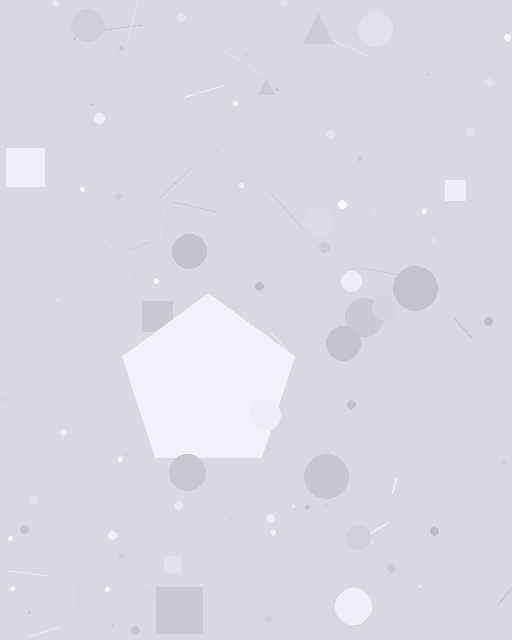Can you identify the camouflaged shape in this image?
The camouflaged shape is a pentagon.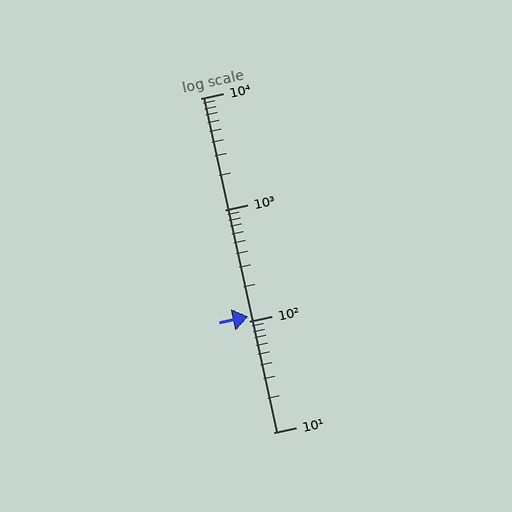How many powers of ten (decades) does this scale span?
The scale spans 3 decades, from 10 to 10000.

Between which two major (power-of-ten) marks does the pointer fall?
The pointer is between 100 and 1000.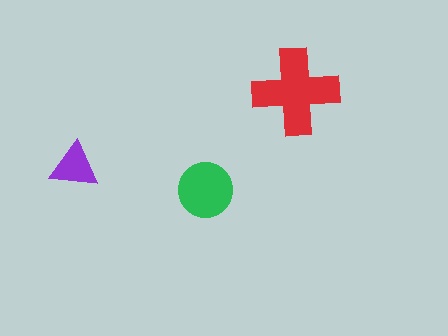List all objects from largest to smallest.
The red cross, the green circle, the purple triangle.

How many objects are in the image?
There are 3 objects in the image.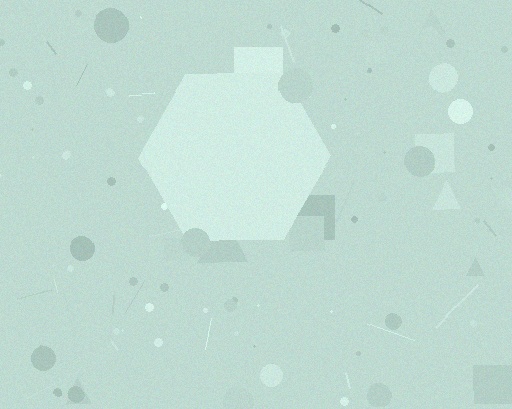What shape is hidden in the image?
A hexagon is hidden in the image.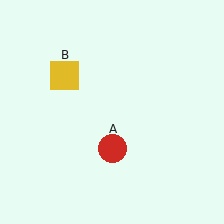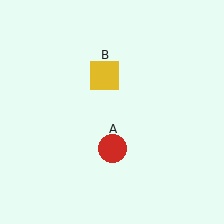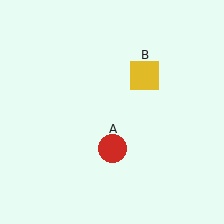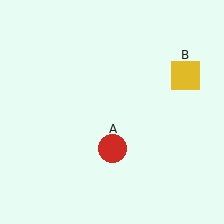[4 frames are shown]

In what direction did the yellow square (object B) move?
The yellow square (object B) moved right.